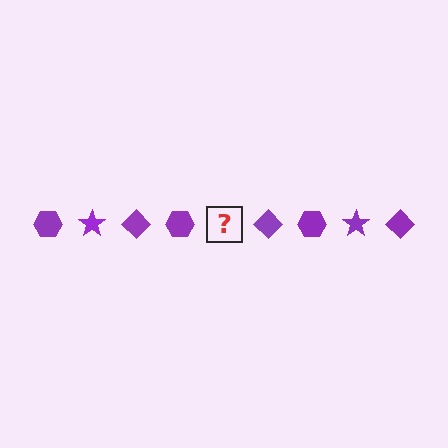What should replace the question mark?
The question mark should be replaced with a purple star.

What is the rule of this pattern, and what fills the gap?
The rule is that the pattern cycles through hexagon, star, diamond shapes in purple. The gap should be filled with a purple star.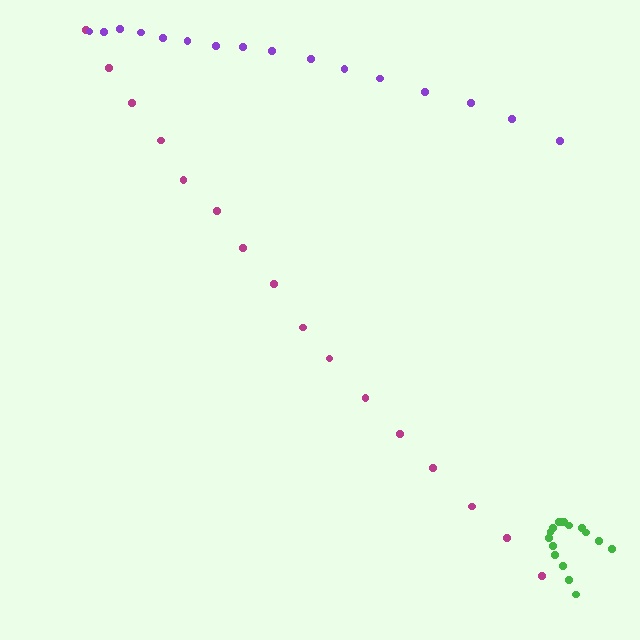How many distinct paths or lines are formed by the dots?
There are 3 distinct paths.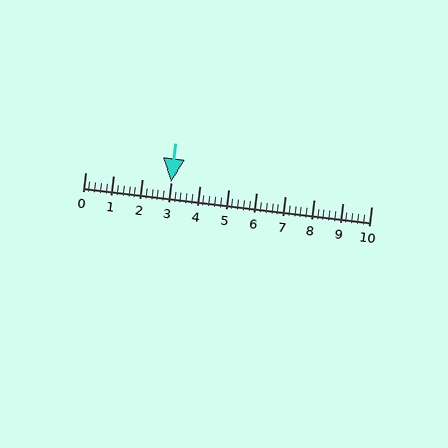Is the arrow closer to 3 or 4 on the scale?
The arrow is closer to 3.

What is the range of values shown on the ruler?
The ruler shows values from 0 to 10.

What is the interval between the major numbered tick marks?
The major tick marks are spaced 1 units apart.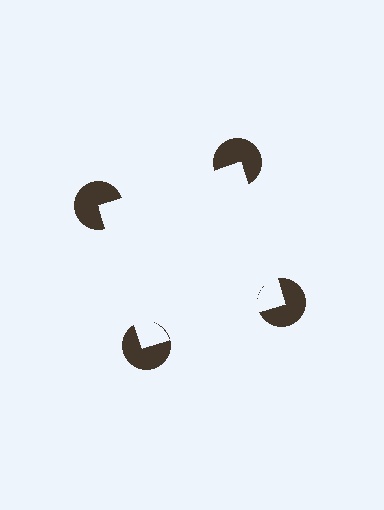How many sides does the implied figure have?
4 sides.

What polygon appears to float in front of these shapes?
An illusory square — its edges are inferred from the aligned wedge cuts in the pac-man discs, not physically drawn.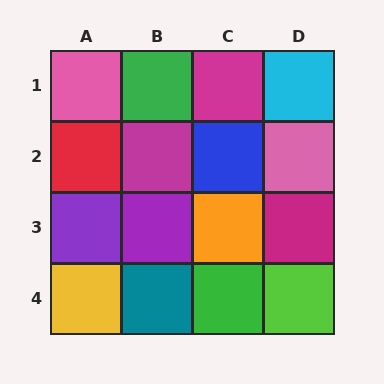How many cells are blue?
1 cell is blue.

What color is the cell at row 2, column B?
Magenta.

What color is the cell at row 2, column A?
Red.